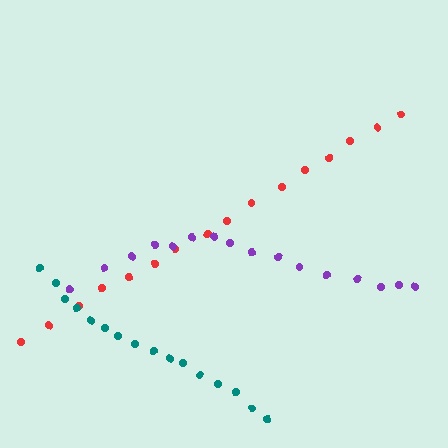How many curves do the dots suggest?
There are 3 distinct paths.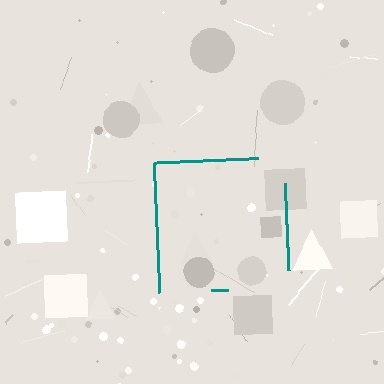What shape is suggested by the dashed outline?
The dashed outline suggests a square.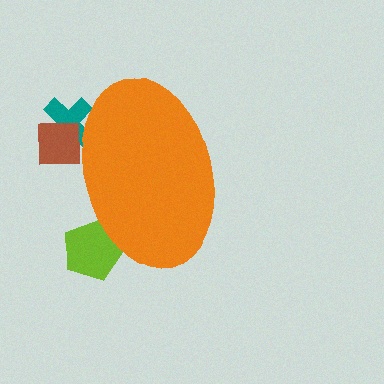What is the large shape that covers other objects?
An orange ellipse.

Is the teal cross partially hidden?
Yes, the teal cross is partially hidden behind the orange ellipse.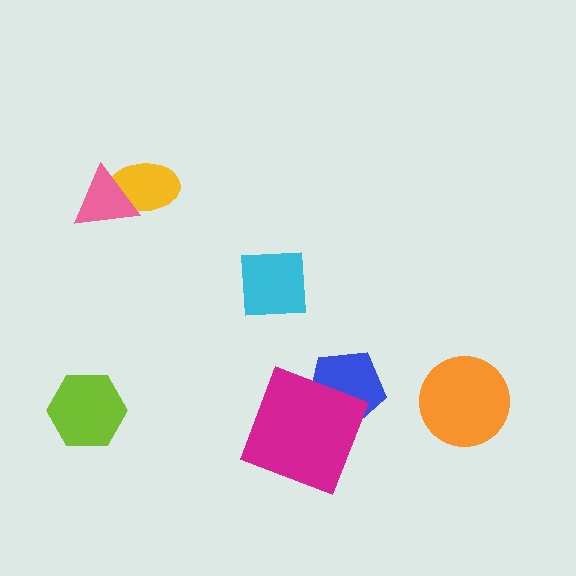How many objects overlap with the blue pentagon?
1 object overlaps with the blue pentagon.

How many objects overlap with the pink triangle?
1 object overlaps with the pink triangle.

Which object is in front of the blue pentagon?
The magenta square is in front of the blue pentagon.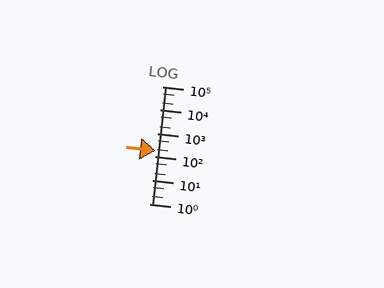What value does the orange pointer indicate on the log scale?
The pointer indicates approximately 190.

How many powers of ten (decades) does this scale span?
The scale spans 5 decades, from 1 to 100000.